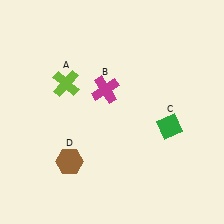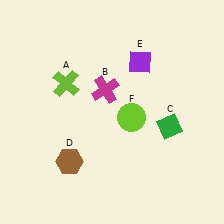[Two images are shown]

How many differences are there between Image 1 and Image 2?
There are 2 differences between the two images.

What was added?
A purple diamond (E), a lime circle (F) were added in Image 2.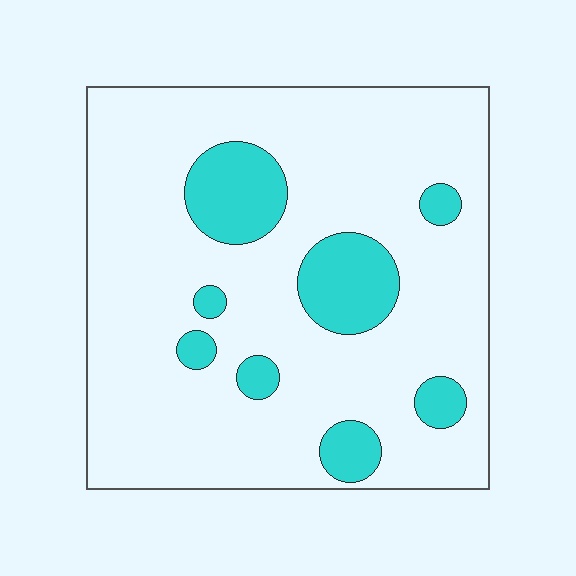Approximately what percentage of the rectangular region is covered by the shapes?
Approximately 15%.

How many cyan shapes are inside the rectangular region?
8.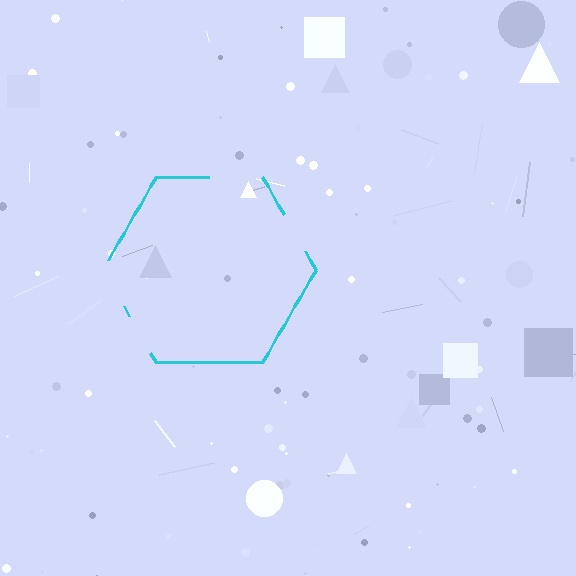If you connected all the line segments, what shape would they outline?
They would outline a hexagon.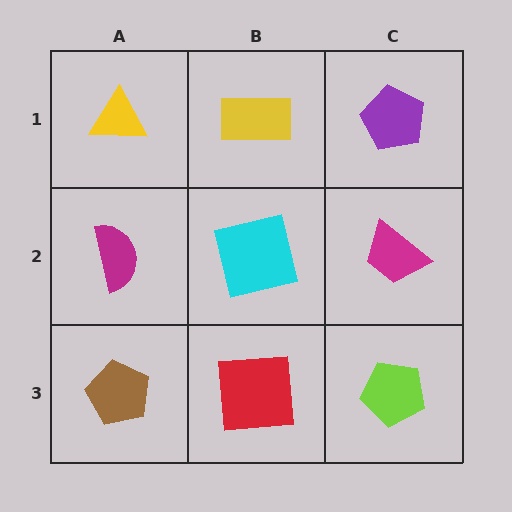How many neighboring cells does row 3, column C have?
2.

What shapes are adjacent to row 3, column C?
A magenta trapezoid (row 2, column C), a red square (row 3, column B).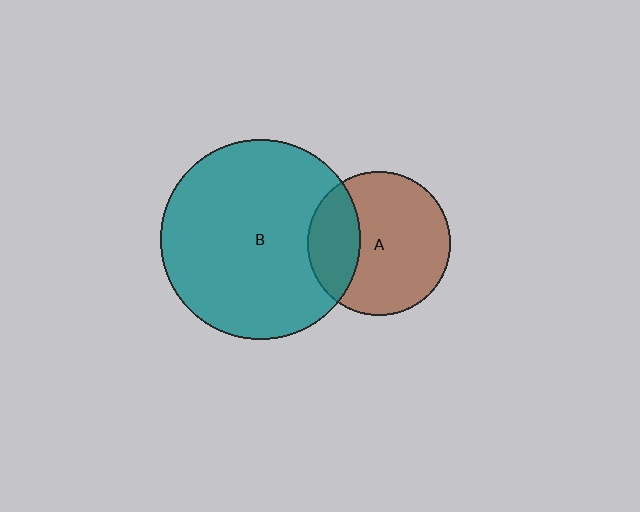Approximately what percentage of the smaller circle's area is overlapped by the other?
Approximately 25%.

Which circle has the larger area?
Circle B (teal).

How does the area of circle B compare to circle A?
Approximately 2.0 times.